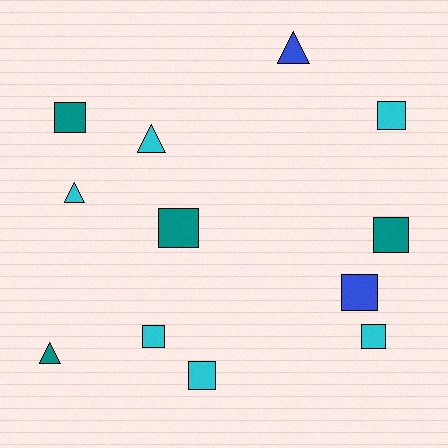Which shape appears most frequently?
Square, with 8 objects.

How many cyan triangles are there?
There are 2 cyan triangles.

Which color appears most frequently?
Cyan, with 6 objects.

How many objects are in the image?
There are 12 objects.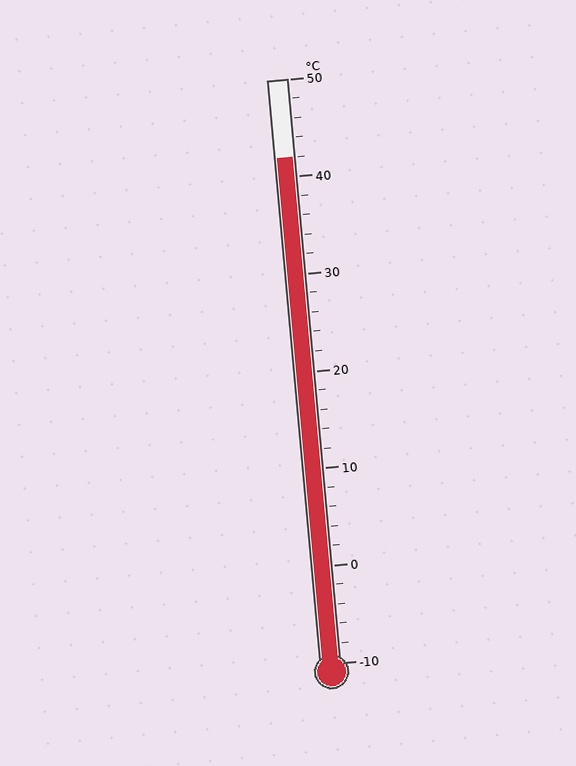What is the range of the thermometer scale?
The thermometer scale ranges from -10°C to 50°C.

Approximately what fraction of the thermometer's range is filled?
The thermometer is filled to approximately 85% of its range.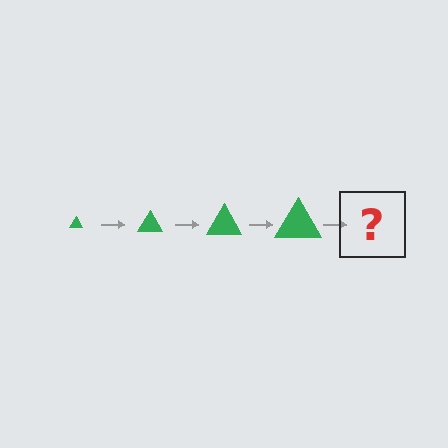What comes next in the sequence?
The next element should be a green triangle, larger than the previous one.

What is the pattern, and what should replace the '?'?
The pattern is that the triangle gets progressively larger each step. The '?' should be a green triangle, larger than the previous one.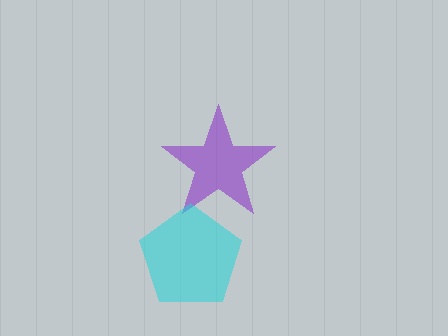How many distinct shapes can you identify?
There are 2 distinct shapes: a purple star, a cyan pentagon.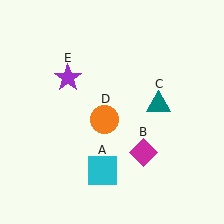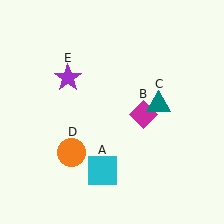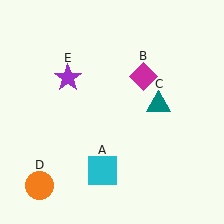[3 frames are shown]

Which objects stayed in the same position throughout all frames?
Cyan square (object A) and teal triangle (object C) and purple star (object E) remained stationary.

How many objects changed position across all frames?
2 objects changed position: magenta diamond (object B), orange circle (object D).